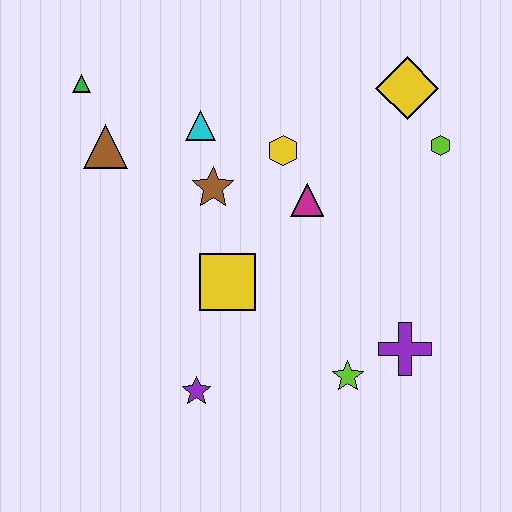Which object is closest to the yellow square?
The brown star is closest to the yellow square.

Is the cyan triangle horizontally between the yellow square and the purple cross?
No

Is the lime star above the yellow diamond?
No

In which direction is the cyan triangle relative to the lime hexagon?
The cyan triangle is to the left of the lime hexagon.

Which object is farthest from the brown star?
The purple cross is farthest from the brown star.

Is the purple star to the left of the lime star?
Yes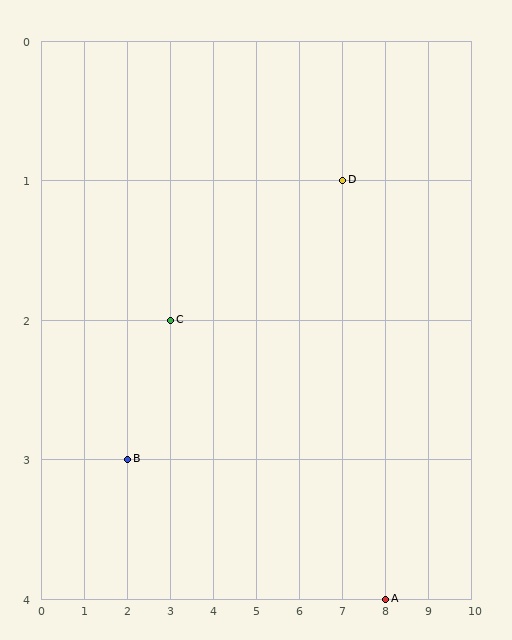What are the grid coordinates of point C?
Point C is at grid coordinates (3, 2).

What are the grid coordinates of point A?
Point A is at grid coordinates (8, 4).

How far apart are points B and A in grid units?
Points B and A are 6 columns and 1 row apart (about 6.1 grid units diagonally).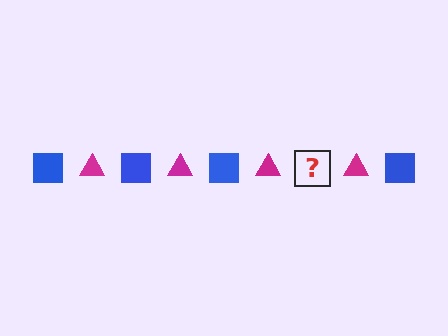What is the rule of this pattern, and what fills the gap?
The rule is that the pattern alternates between blue square and magenta triangle. The gap should be filled with a blue square.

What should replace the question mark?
The question mark should be replaced with a blue square.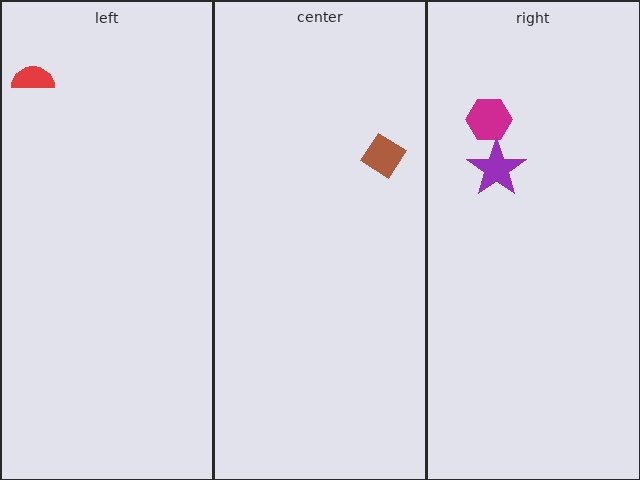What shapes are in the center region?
The brown diamond.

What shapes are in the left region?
The red semicircle.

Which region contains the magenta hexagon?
The right region.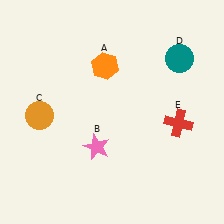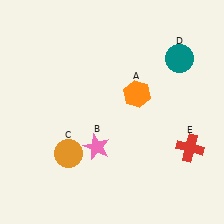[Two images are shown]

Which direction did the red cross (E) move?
The red cross (E) moved down.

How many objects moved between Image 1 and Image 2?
3 objects moved between the two images.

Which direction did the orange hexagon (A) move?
The orange hexagon (A) moved right.